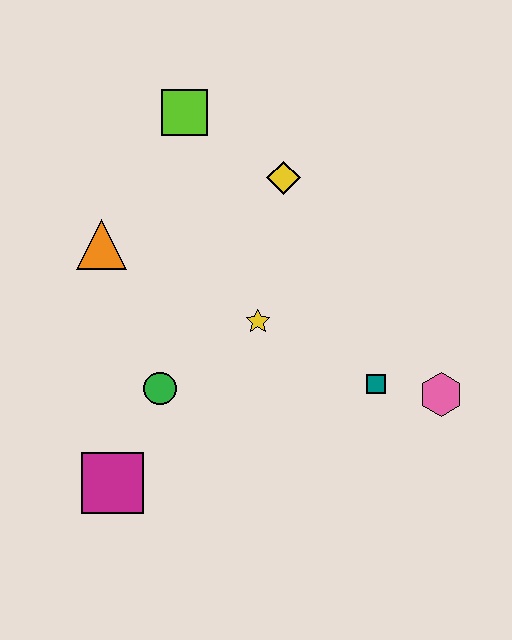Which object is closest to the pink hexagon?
The teal square is closest to the pink hexagon.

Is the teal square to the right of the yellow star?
Yes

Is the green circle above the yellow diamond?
No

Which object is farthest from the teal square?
The lime square is farthest from the teal square.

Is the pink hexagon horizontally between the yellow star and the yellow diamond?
No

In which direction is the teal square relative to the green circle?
The teal square is to the right of the green circle.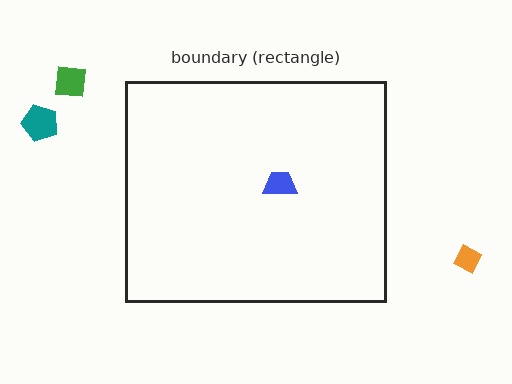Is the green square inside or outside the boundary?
Outside.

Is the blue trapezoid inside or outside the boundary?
Inside.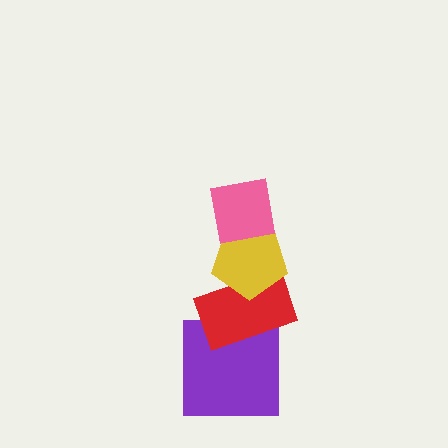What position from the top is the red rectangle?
The red rectangle is 3rd from the top.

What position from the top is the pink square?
The pink square is 1st from the top.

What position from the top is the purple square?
The purple square is 4th from the top.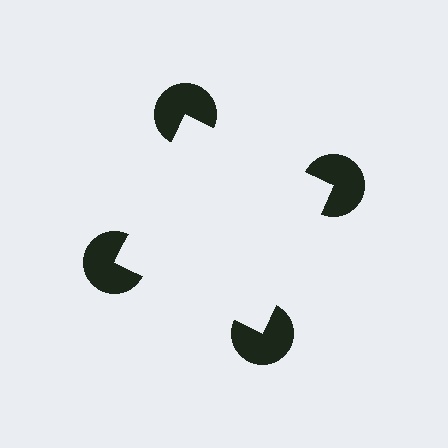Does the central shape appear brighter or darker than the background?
It typically appears slightly brighter than the background, even though no actual brightness change is drawn.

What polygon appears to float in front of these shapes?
An illusory square — its edges are inferred from the aligned wedge cuts in the pac-man discs, not physically drawn.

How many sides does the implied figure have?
4 sides.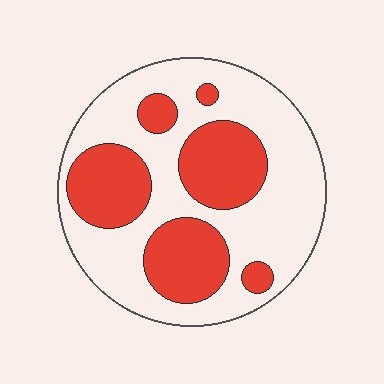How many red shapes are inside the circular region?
6.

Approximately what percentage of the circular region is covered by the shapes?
Approximately 35%.